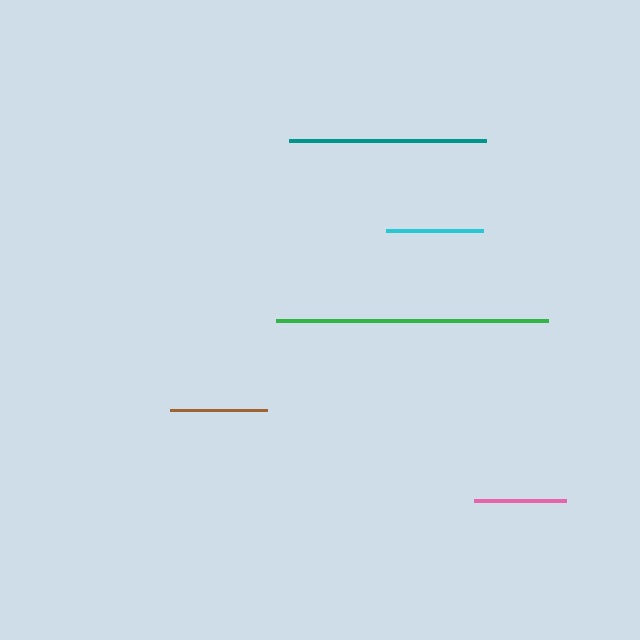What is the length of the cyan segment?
The cyan segment is approximately 97 pixels long.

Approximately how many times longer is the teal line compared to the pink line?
The teal line is approximately 2.1 times the length of the pink line.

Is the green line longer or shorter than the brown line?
The green line is longer than the brown line.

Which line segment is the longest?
The green line is the longest at approximately 272 pixels.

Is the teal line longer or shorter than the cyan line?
The teal line is longer than the cyan line.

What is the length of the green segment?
The green segment is approximately 272 pixels long.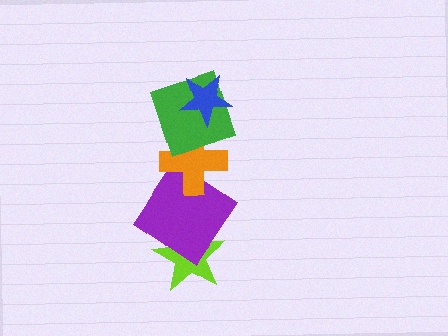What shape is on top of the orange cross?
The green square is on top of the orange cross.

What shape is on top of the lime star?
The purple diamond is on top of the lime star.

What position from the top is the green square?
The green square is 2nd from the top.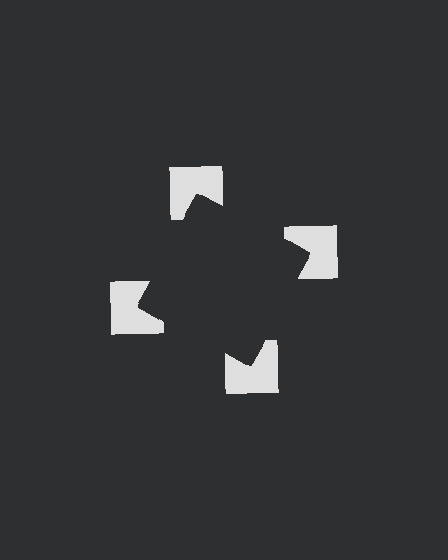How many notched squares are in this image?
There are 4 — one at each vertex of the illusory square.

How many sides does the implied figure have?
4 sides.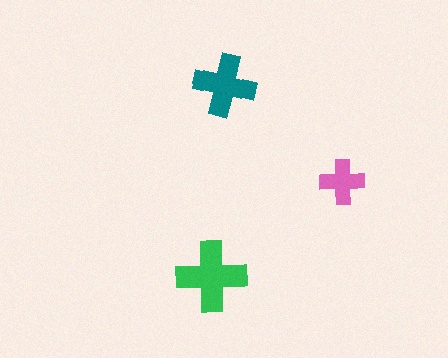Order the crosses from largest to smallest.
the green one, the teal one, the pink one.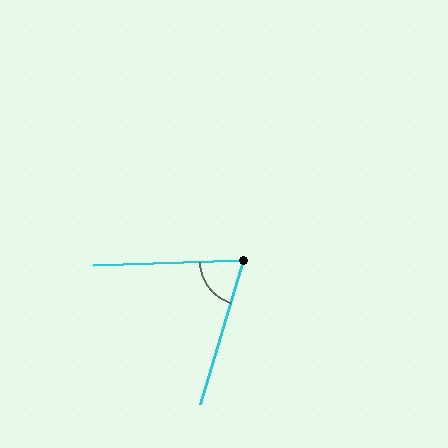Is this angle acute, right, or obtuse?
It is acute.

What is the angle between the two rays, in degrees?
Approximately 71 degrees.